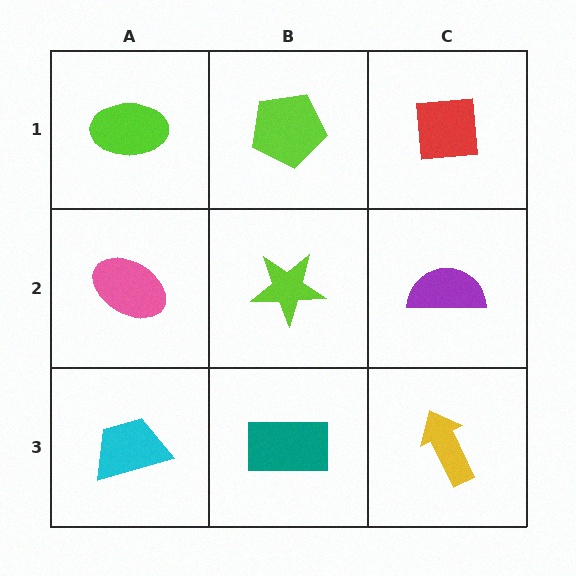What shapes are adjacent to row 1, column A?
A pink ellipse (row 2, column A), a lime pentagon (row 1, column B).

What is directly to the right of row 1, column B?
A red square.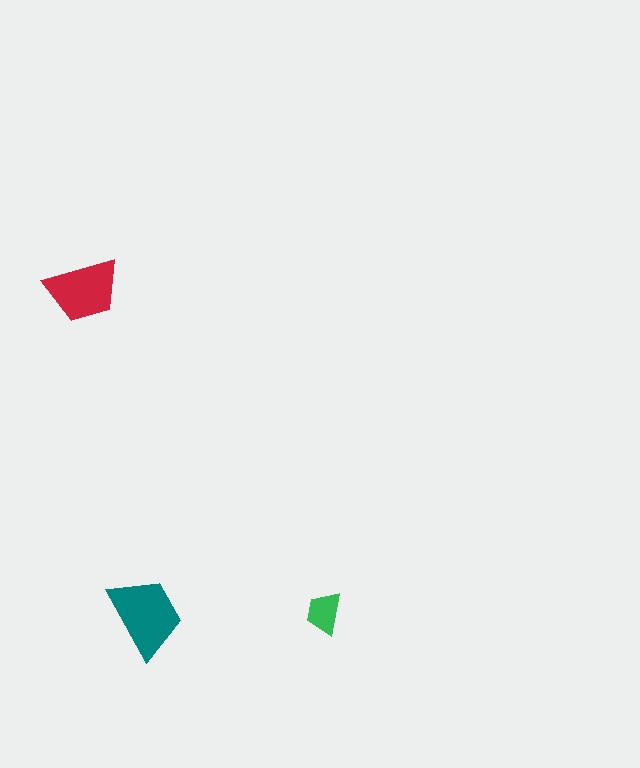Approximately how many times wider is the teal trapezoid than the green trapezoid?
About 2 times wider.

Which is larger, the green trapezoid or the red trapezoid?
The red one.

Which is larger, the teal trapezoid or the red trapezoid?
The teal one.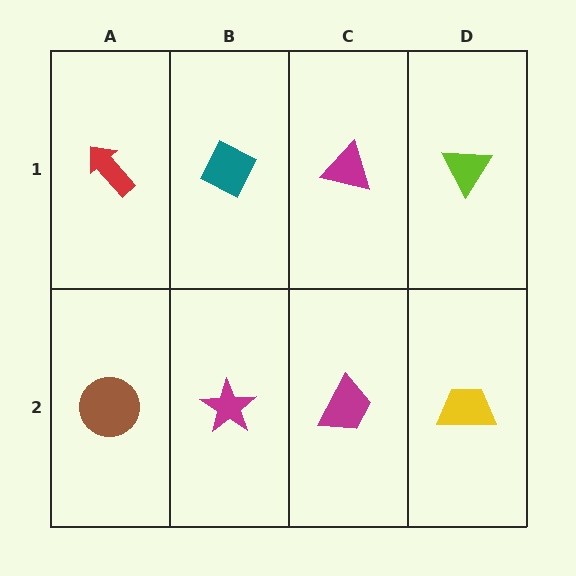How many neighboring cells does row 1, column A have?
2.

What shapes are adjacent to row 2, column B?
A teal diamond (row 1, column B), a brown circle (row 2, column A), a magenta trapezoid (row 2, column C).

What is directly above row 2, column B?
A teal diamond.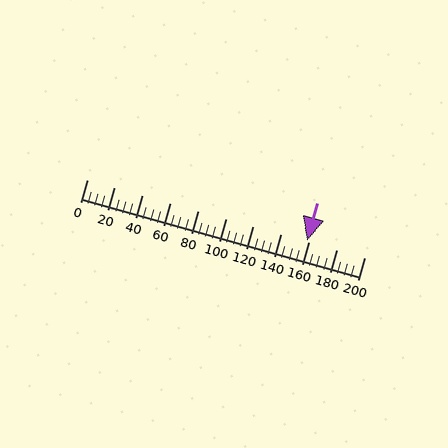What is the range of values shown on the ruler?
The ruler shows values from 0 to 200.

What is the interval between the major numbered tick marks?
The major tick marks are spaced 20 units apart.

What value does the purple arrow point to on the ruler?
The purple arrow points to approximately 159.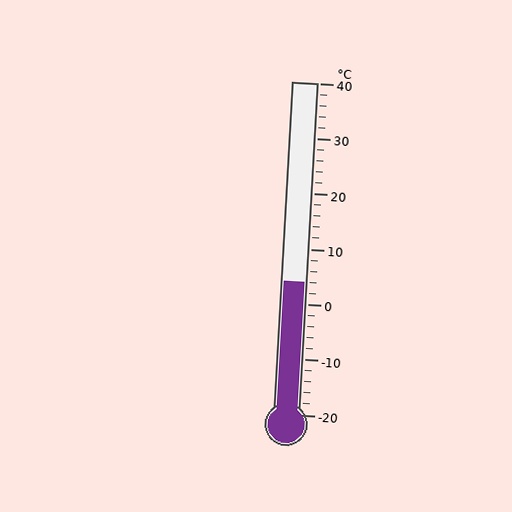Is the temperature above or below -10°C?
The temperature is above -10°C.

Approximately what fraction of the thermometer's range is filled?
The thermometer is filled to approximately 40% of its range.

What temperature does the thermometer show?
The thermometer shows approximately 4°C.